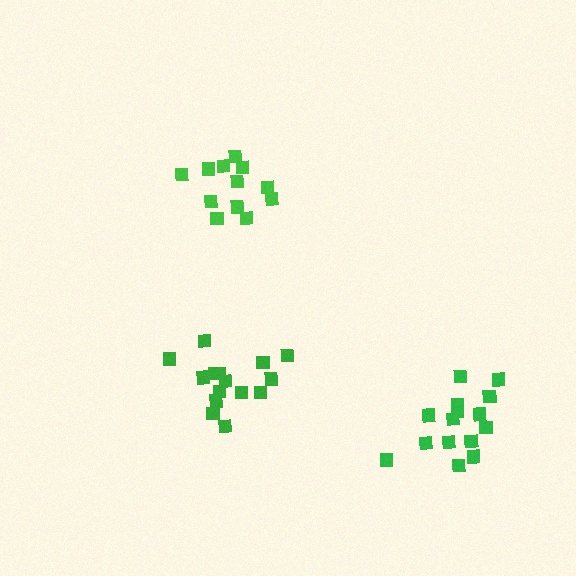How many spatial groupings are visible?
There are 3 spatial groupings.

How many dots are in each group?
Group 1: 15 dots, Group 2: 12 dots, Group 3: 15 dots (42 total).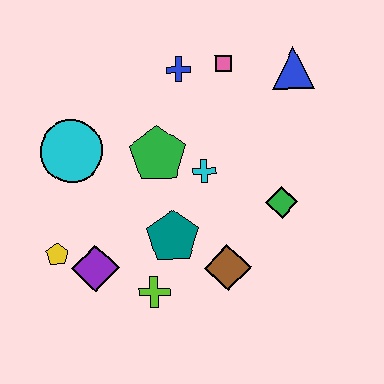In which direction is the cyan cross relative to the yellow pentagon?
The cyan cross is to the right of the yellow pentagon.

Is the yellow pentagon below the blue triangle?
Yes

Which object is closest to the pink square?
The blue cross is closest to the pink square.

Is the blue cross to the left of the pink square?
Yes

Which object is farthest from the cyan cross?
The yellow pentagon is farthest from the cyan cross.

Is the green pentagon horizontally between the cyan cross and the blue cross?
No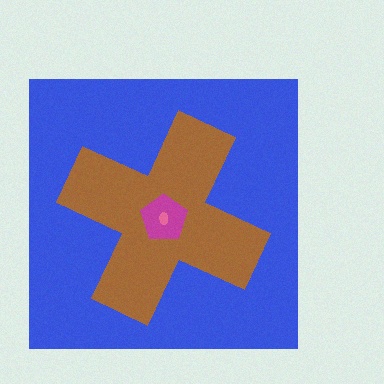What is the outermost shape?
The blue square.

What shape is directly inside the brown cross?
The magenta pentagon.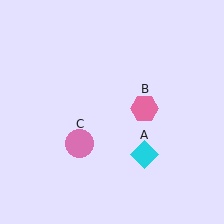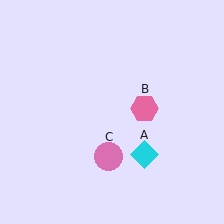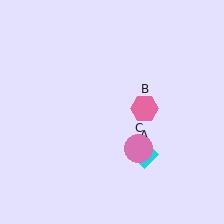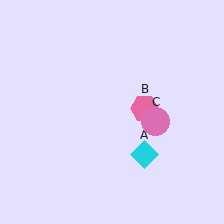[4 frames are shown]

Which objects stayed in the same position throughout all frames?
Cyan diamond (object A) and pink hexagon (object B) remained stationary.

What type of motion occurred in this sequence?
The pink circle (object C) rotated counterclockwise around the center of the scene.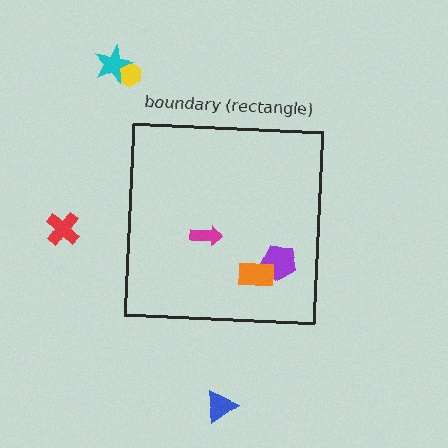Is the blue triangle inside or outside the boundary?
Outside.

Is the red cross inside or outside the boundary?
Outside.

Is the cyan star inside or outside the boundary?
Outside.